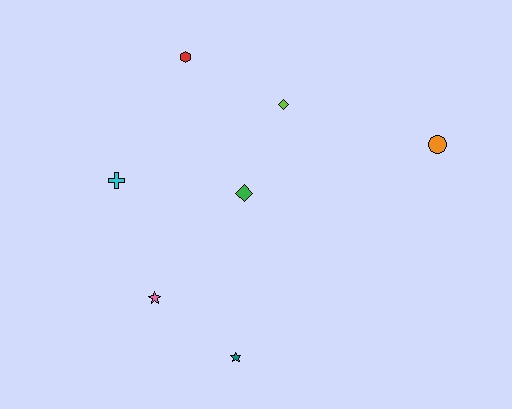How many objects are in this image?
There are 7 objects.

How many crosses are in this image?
There is 1 cross.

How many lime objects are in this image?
There is 1 lime object.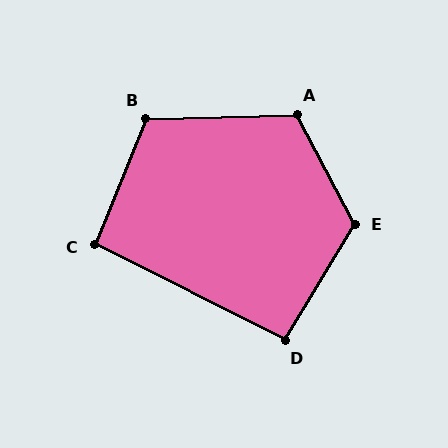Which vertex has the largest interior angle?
E, at approximately 121 degrees.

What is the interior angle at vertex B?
Approximately 114 degrees (obtuse).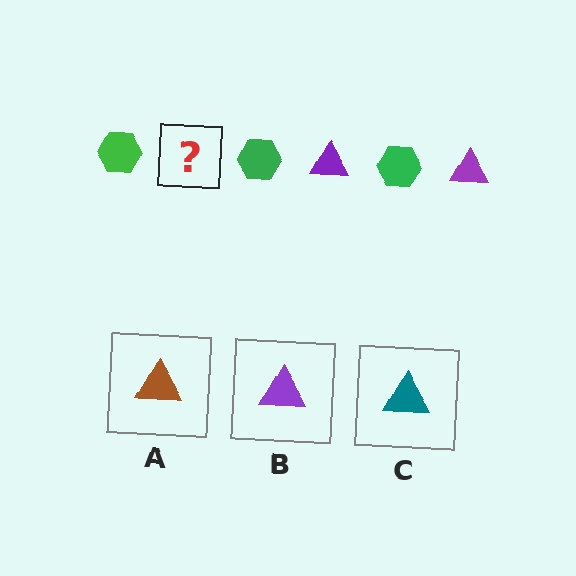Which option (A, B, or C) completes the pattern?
B.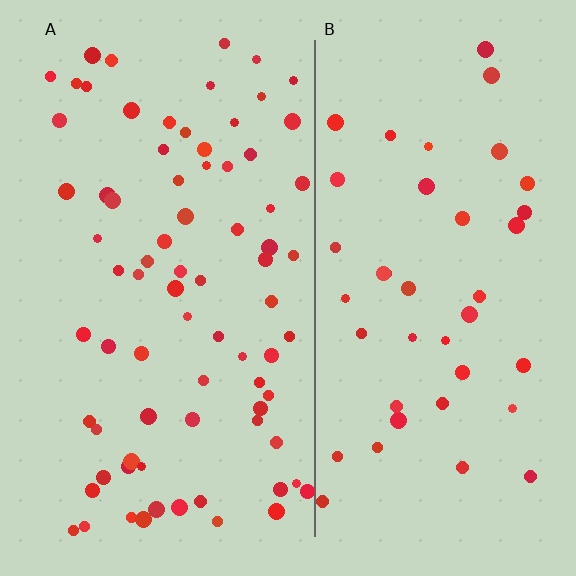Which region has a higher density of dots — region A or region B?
A (the left).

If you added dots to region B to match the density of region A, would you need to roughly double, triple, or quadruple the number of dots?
Approximately double.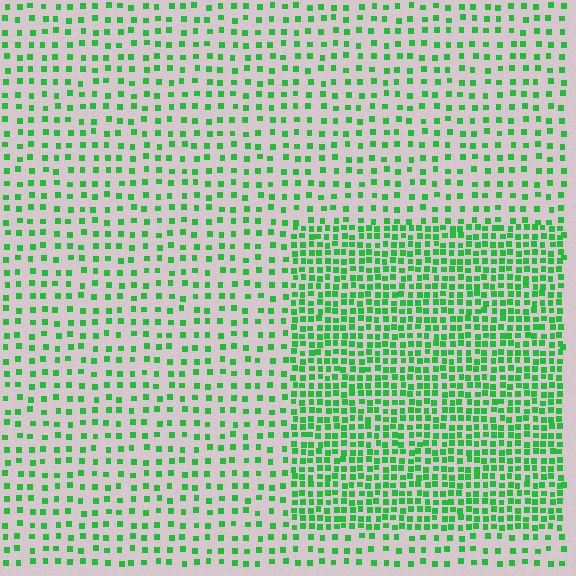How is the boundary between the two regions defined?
The boundary is defined by a change in element density (approximately 2.3x ratio). All elements are the same color, size, and shape.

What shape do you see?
I see a rectangle.